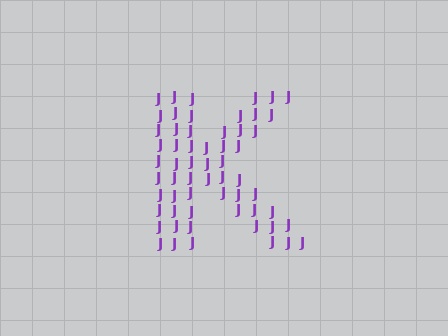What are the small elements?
The small elements are letter J's.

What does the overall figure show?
The overall figure shows the letter K.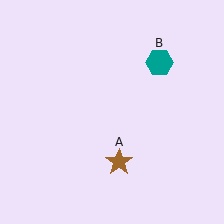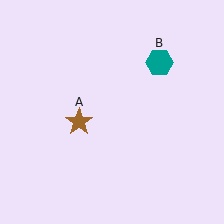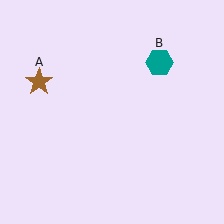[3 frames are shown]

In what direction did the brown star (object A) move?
The brown star (object A) moved up and to the left.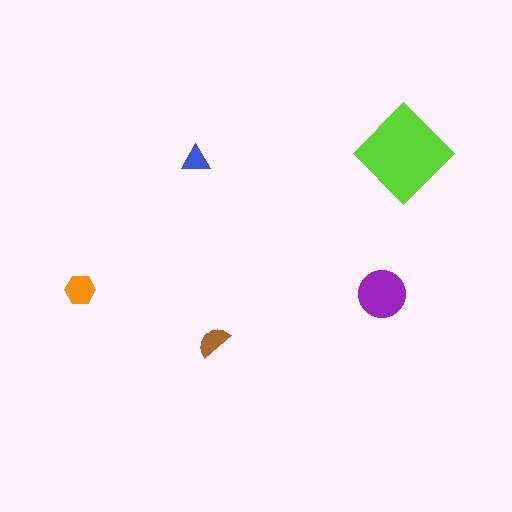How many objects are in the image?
There are 5 objects in the image.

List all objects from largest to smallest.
The lime diamond, the purple circle, the orange hexagon, the brown semicircle, the blue triangle.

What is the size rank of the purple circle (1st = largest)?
2nd.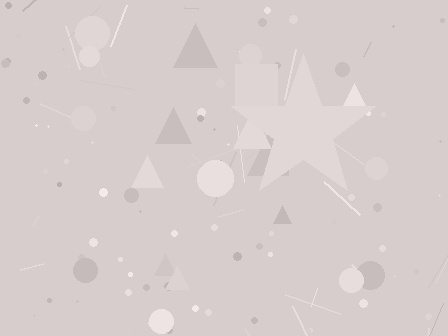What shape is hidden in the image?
A star is hidden in the image.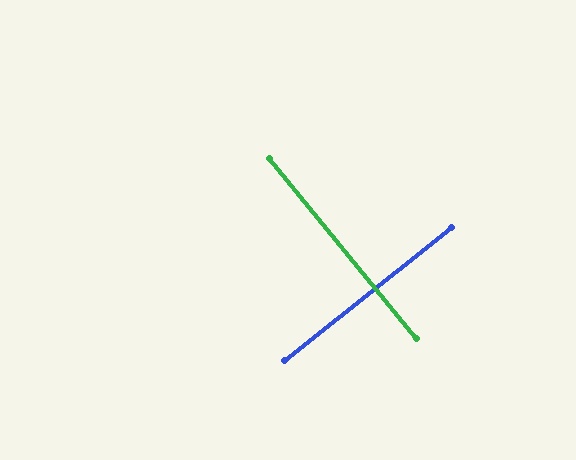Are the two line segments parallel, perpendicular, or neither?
Perpendicular — they meet at approximately 90°.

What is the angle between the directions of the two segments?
Approximately 90 degrees.